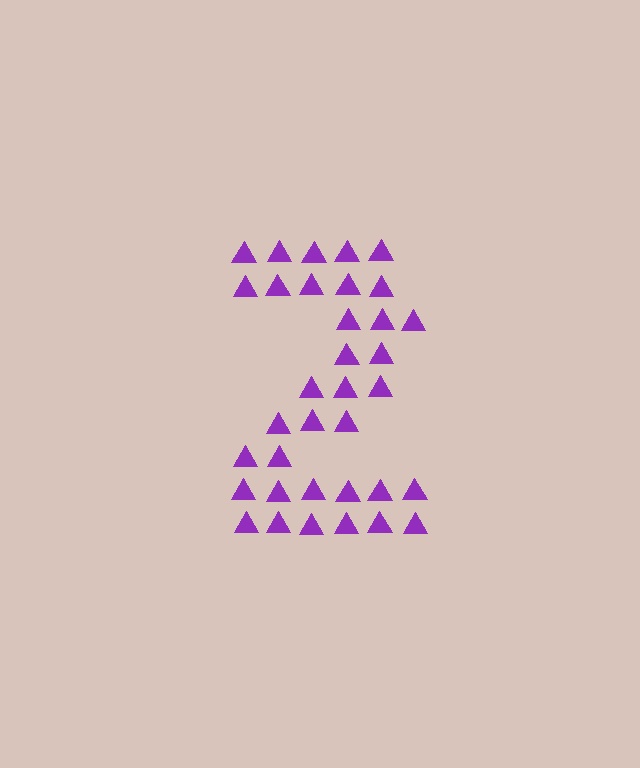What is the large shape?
The large shape is the digit 2.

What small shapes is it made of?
It is made of small triangles.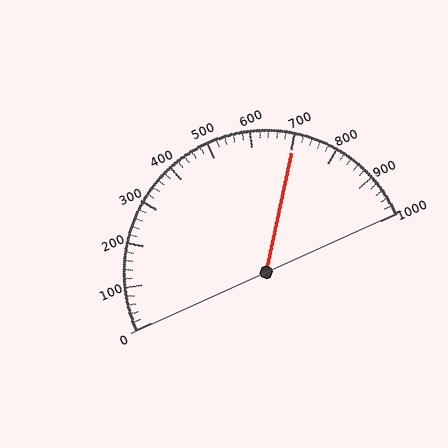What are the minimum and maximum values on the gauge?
The gauge ranges from 0 to 1000.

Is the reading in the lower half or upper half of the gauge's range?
The reading is in the upper half of the range (0 to 1000).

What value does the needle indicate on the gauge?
The needle indicates approximately 700.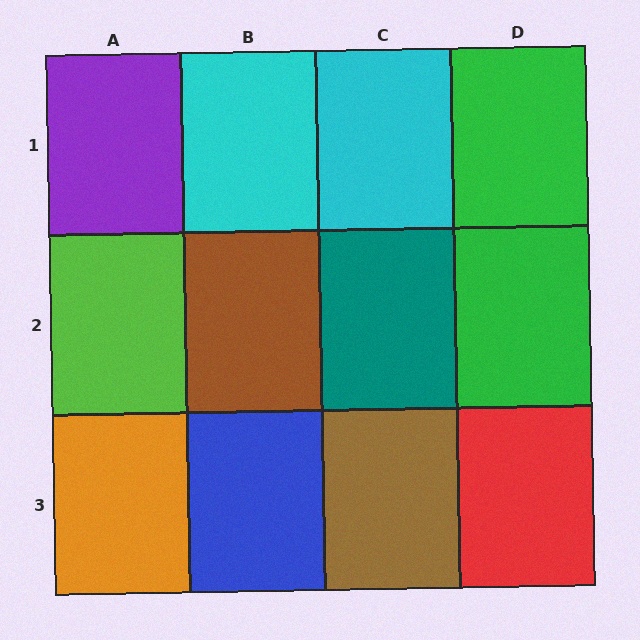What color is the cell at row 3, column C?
Brown.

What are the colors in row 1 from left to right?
Purple, cyan, cyan, green.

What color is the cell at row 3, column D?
Red.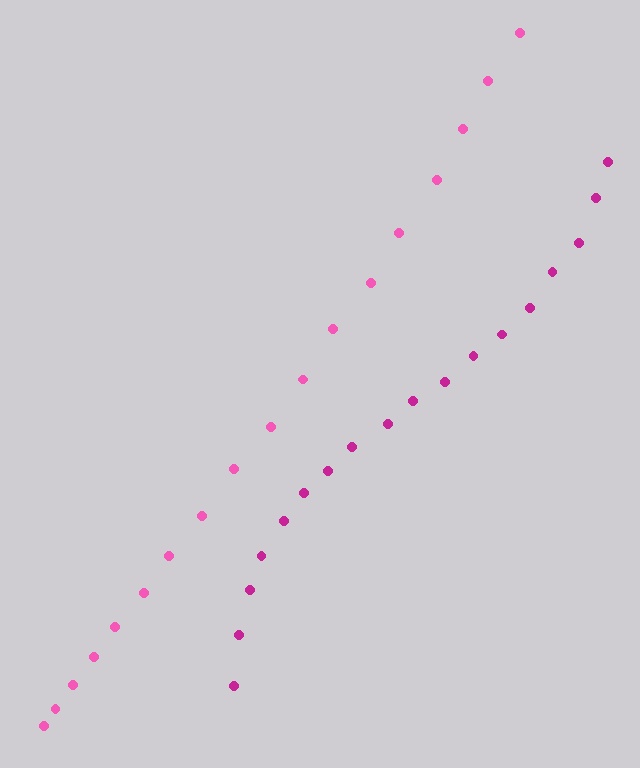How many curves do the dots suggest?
There are 2 distinct paths.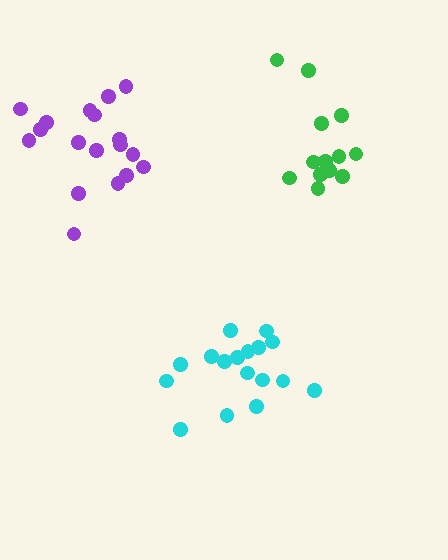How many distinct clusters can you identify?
There are 3 distinct clusters.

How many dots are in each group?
Group 1: 18 dots, Group 2: 17 dots, Group 3: 13 dots (48 total).